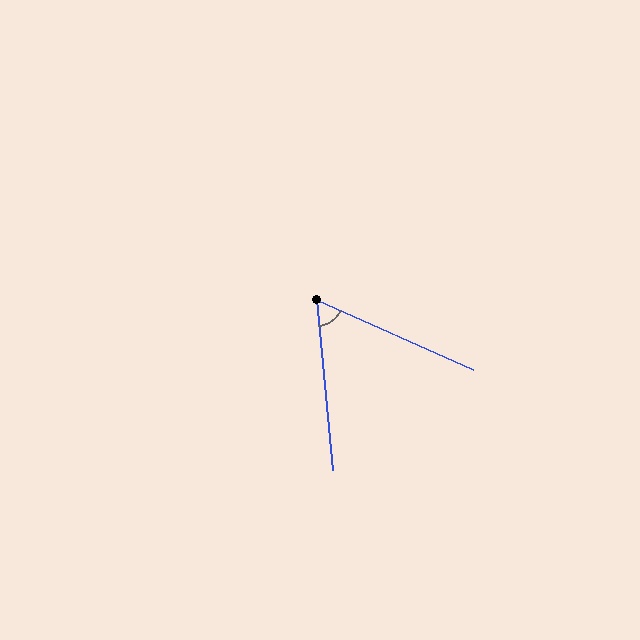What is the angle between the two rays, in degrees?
Approximately 61 degrees.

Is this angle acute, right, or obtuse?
It is acute.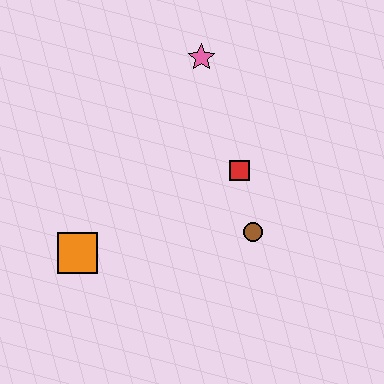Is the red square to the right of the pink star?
Yes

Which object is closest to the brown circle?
The red square is closest to the brown circle.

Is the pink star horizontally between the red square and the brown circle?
No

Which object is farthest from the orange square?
The pink star is farthest from the orange square.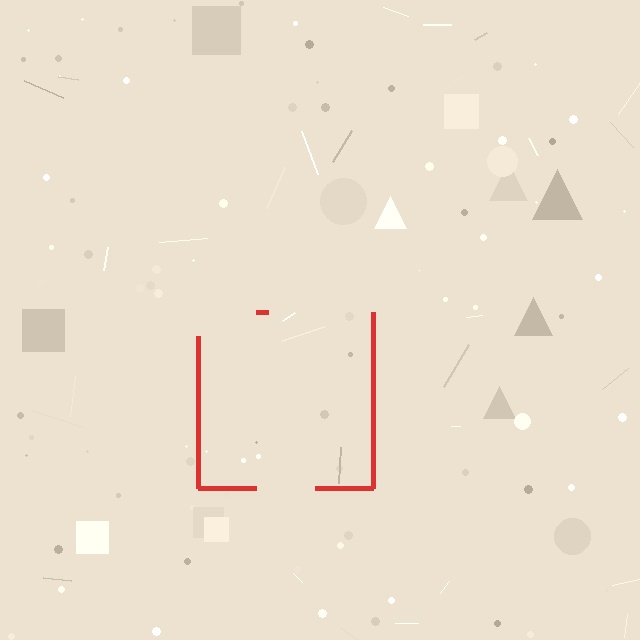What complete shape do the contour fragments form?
The contour fragments form a square.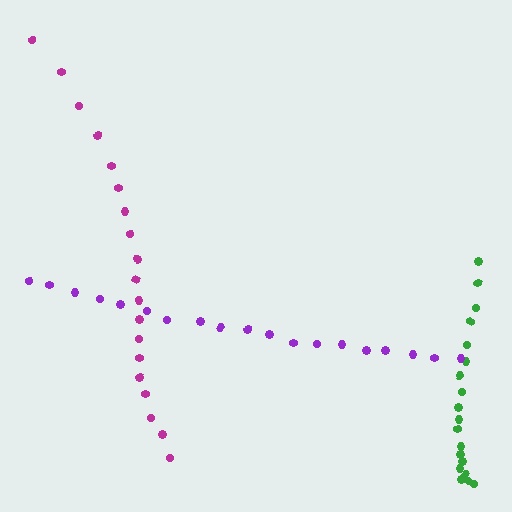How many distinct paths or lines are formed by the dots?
There are 3 distinct paths.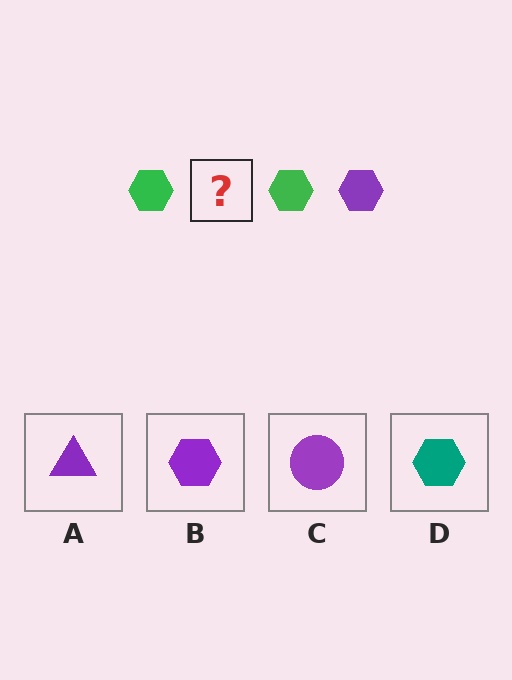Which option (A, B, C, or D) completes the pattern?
B.